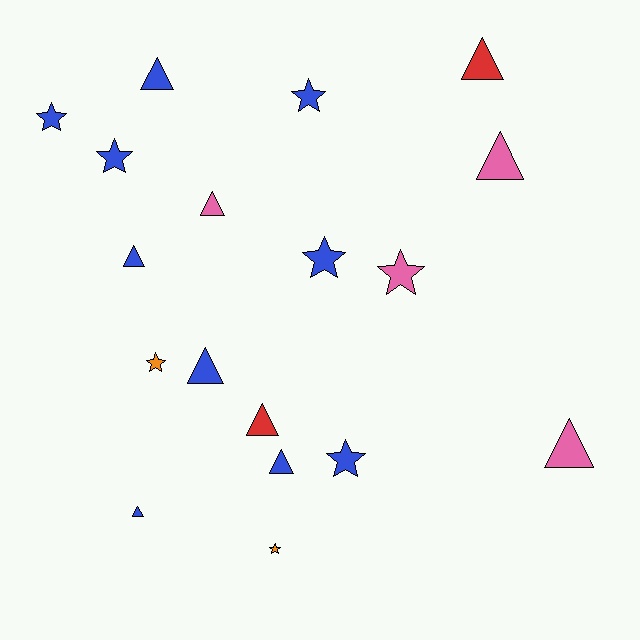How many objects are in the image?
There are 18 objects.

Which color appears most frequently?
Blue, with 10 objects.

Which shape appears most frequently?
Triangle, with 10 objects.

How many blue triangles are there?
There are 5 blue triangles.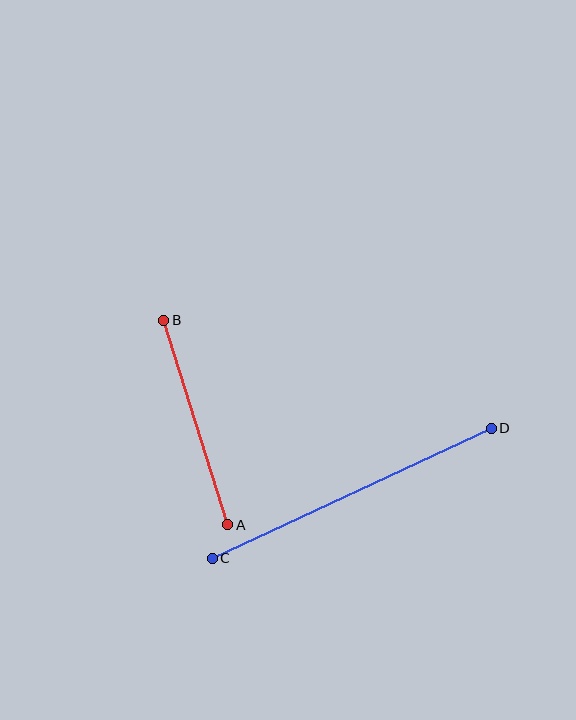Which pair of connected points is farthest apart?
Points C and D are farthest apart.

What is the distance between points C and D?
The distance is approximately 308 pixels.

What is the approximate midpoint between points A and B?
The midpoint is at approximately (196, 423) pixels.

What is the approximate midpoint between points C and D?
The midpoint is at approximately (352, 493) pixels.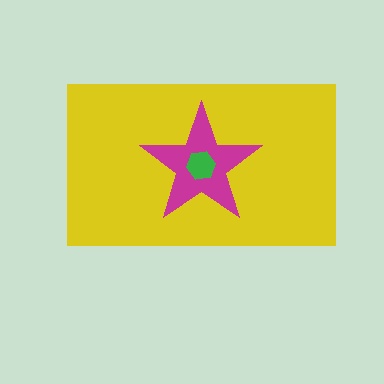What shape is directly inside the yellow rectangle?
The magenta star.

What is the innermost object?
The green hexagon.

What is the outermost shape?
The yellow rectangle.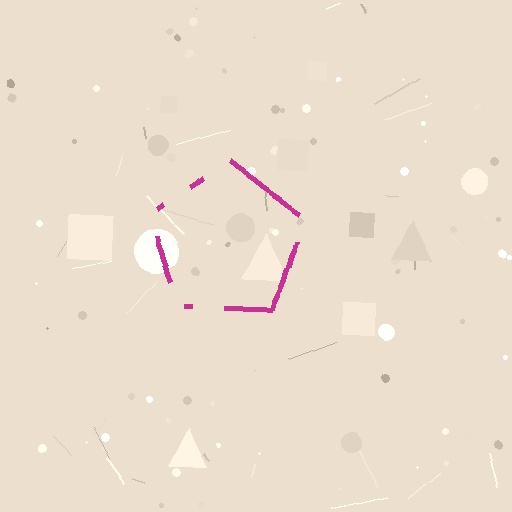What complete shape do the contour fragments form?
The contour fragments form a pentagon.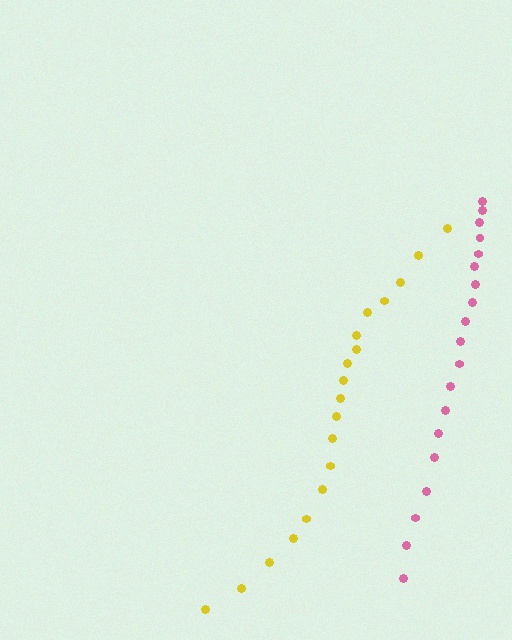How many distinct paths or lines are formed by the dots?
There are 2 distinct paths.